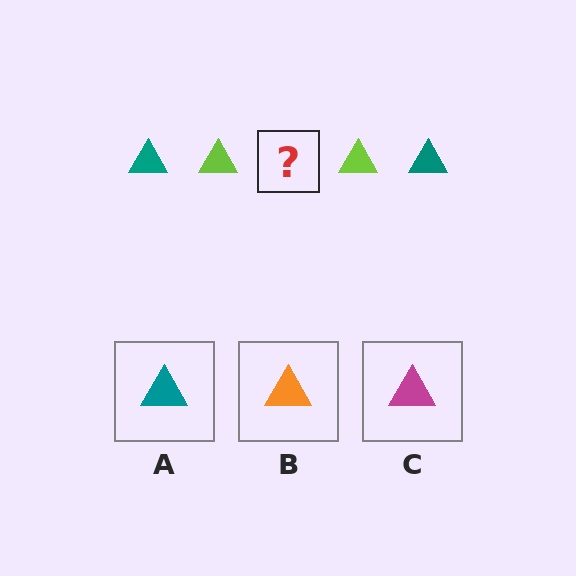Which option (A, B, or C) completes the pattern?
A.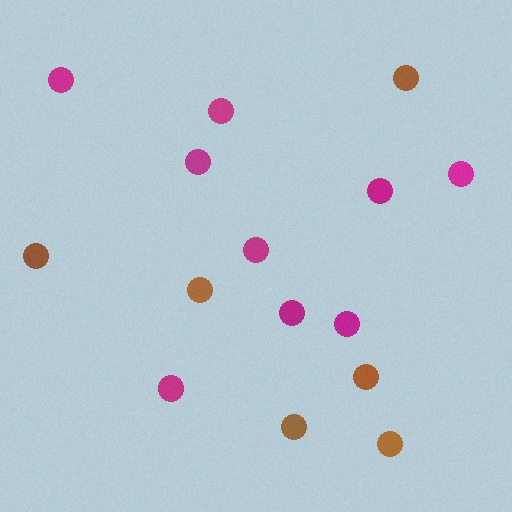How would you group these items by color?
There are 2 groups: one group of brown circles (6) and one group of magenta circles (9).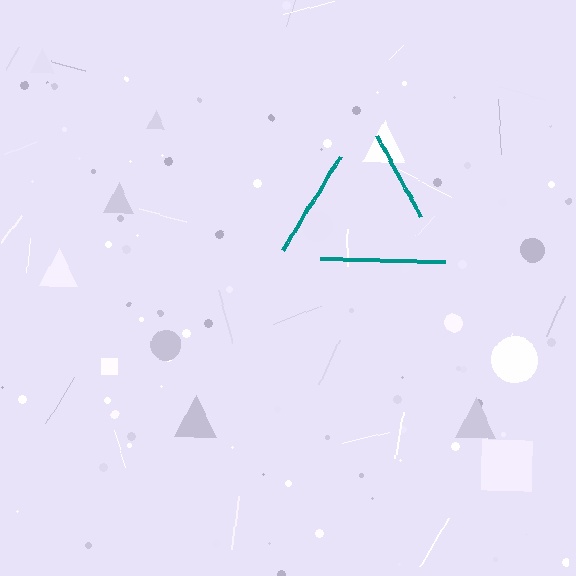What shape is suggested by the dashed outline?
The dashed outline suggests a triangle.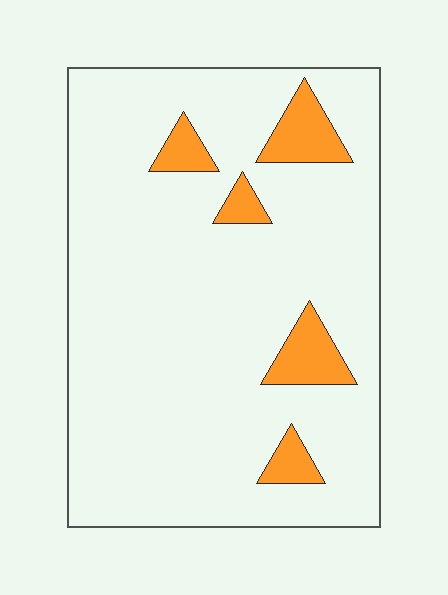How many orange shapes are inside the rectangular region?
5.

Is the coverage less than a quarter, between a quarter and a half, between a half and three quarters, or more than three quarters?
Less than a quarter.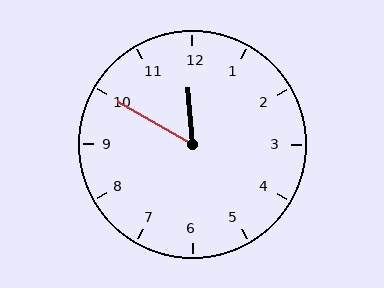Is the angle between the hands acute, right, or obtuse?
It is acute.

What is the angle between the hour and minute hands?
Approximately 55 degrees.